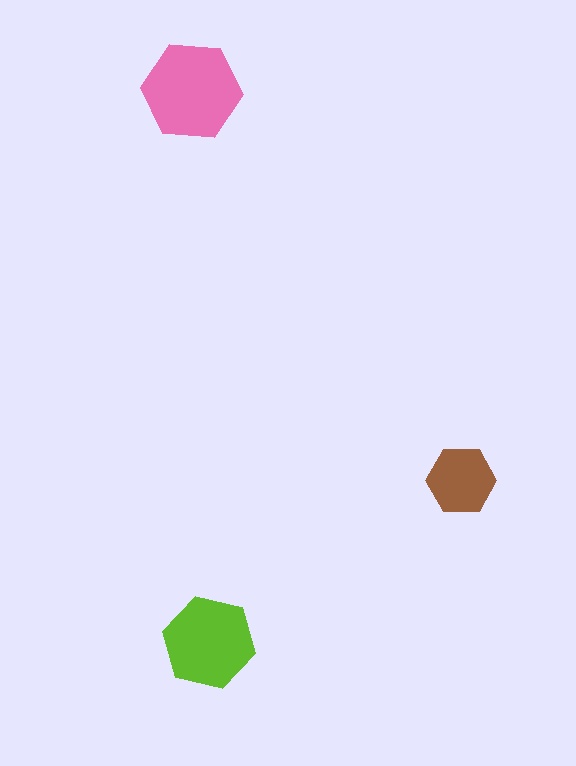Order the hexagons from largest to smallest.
the pink one, the lime one, the brown one.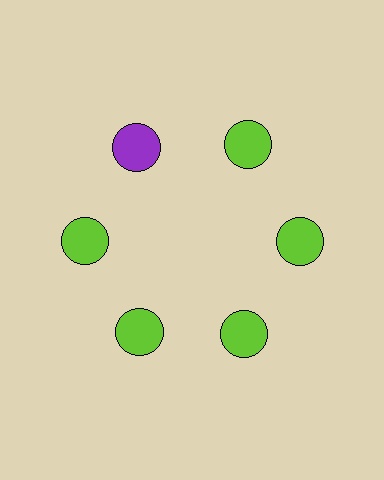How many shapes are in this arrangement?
There are 6 shapes arranged in a ring pattern.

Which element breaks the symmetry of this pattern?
The purple circle at roughly the 11 o'clock position breaks the symmetry. All other shapes are lime circles.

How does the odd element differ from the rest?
It has a different color: purple instead of lime.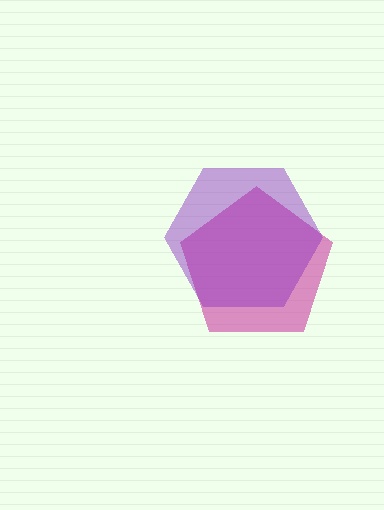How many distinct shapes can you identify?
There are 2 distinct shapes: a magenta pentagon, a purple hexagon.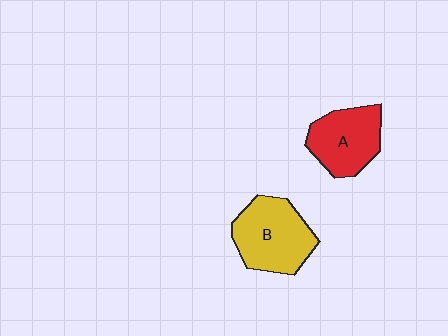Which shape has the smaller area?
Shape A (red).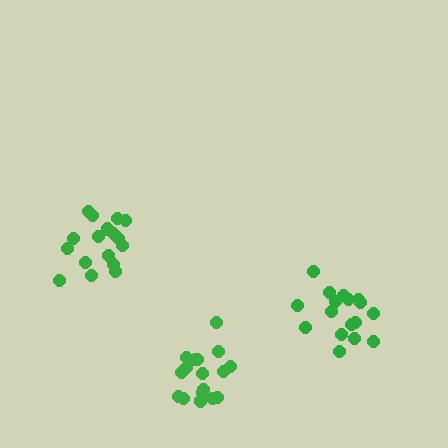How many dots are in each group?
Group 1: 17 dots, Group 2: 17 dots, Group 3: 17 dots (51 total).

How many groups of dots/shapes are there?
There are 3 groups.